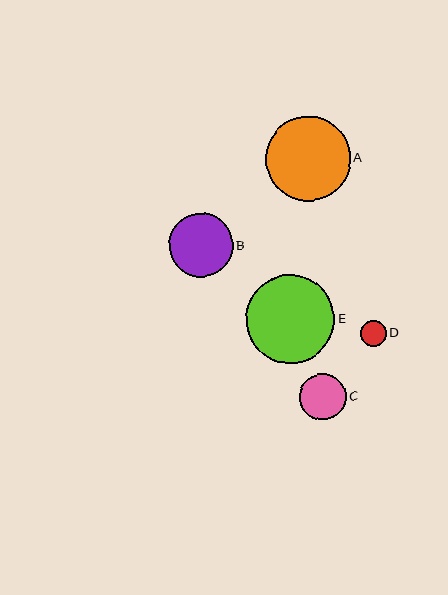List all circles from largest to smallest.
From largest to smallest: E, A, B, C, D.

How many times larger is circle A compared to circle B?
Circle A is approximately 1.3 times the size of circle B.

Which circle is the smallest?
Circle D is the smallest with a size of approximately 25 pixels.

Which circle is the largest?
Circle E is the largest with a size of approximately 89 pixels.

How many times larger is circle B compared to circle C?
Circle B is approximately 1.4 times the size of circle C.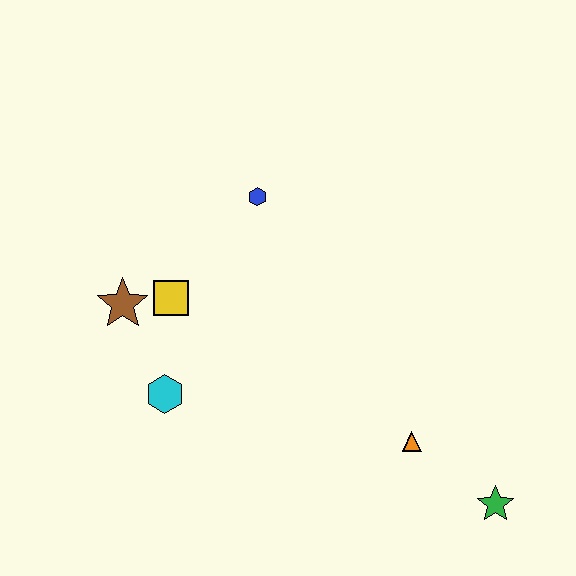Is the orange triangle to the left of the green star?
Yes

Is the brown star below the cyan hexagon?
No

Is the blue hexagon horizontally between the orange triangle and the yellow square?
Yes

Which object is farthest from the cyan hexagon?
The green star is farthest from the cyan hexagon.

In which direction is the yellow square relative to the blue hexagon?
The yellow square is below the blue hexagon.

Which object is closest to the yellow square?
The brown star is closest to the yellow square.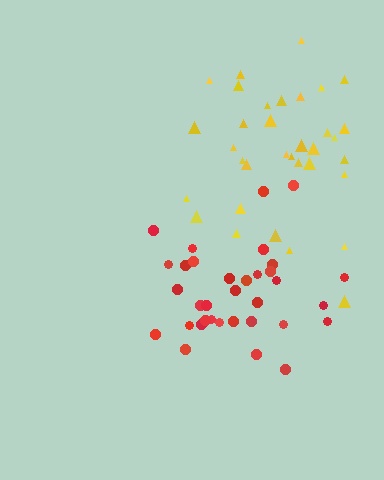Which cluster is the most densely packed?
Yellow.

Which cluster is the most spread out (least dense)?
Red.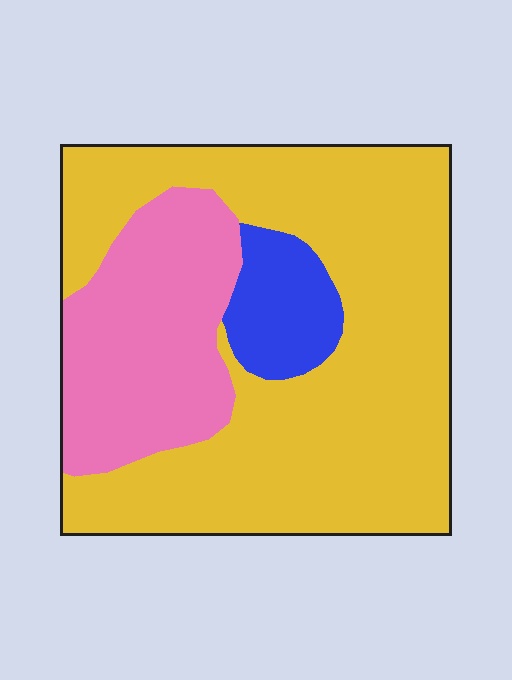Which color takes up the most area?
Yellow, at roughly 65%.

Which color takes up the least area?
Blue, at roughly 10%.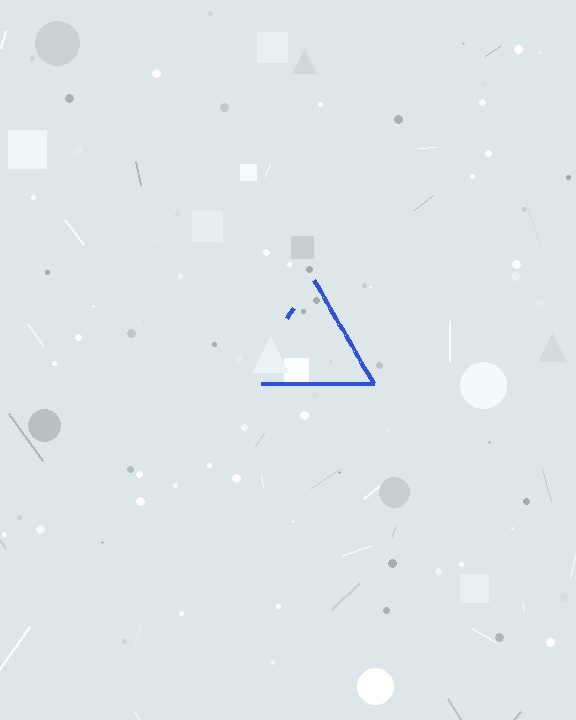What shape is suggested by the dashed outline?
The dashed outline suggests a triangle.